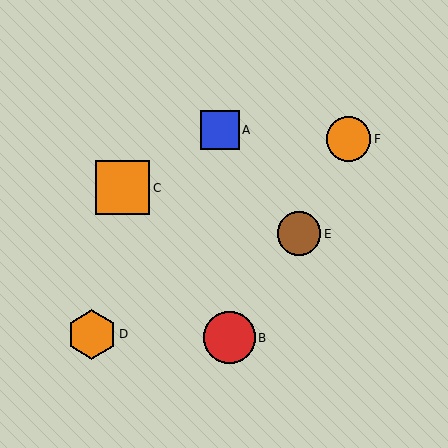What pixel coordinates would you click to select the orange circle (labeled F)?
Click at (349, 139) to select the orange circle F.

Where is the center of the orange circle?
The center of the orange circle is at (349, 139).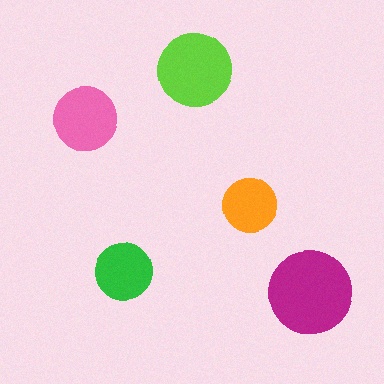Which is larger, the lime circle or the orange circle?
The lime one.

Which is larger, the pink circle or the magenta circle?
The magenta one.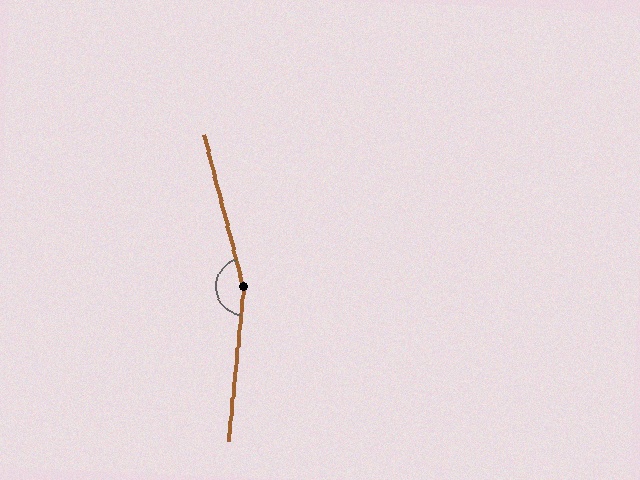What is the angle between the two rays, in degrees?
Approximately 160 degrees.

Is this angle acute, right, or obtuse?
It is obtuse.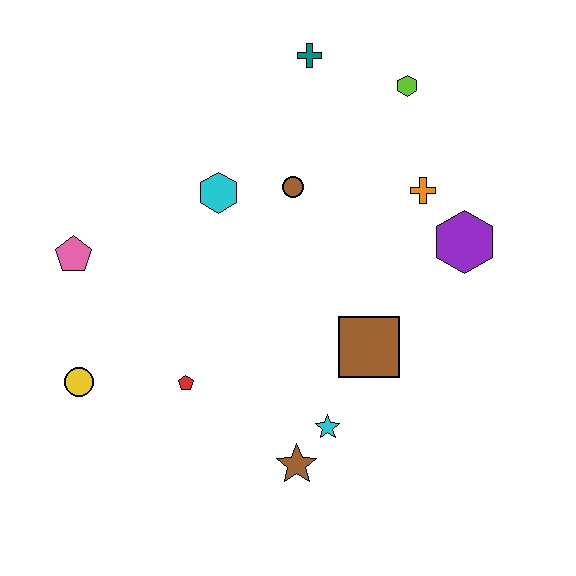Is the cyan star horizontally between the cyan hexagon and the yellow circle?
No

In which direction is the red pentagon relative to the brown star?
The red pentagon is to the left of the brown star.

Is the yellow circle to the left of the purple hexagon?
Yes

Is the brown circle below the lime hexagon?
Yes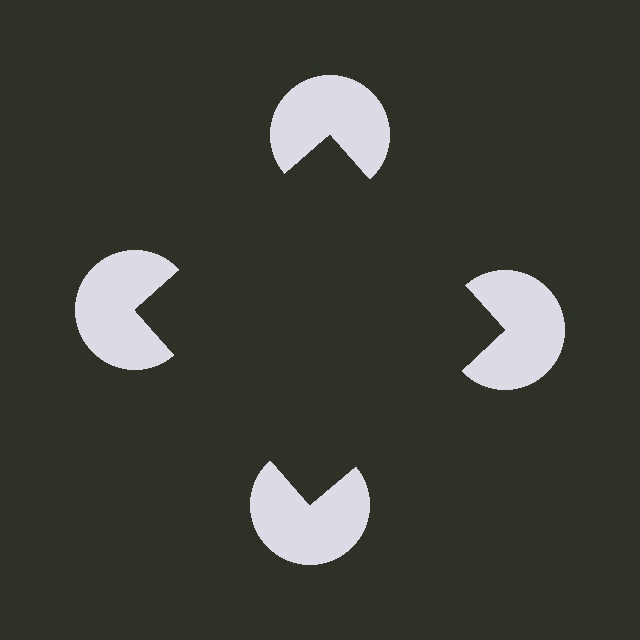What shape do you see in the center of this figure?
An illusory square — its edges are inferred from the aligned wedge cuts in the pac-man discs, not physically drawn.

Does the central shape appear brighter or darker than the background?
It typically appears slightly darker than the background, even though no actual brightness change is drawn.